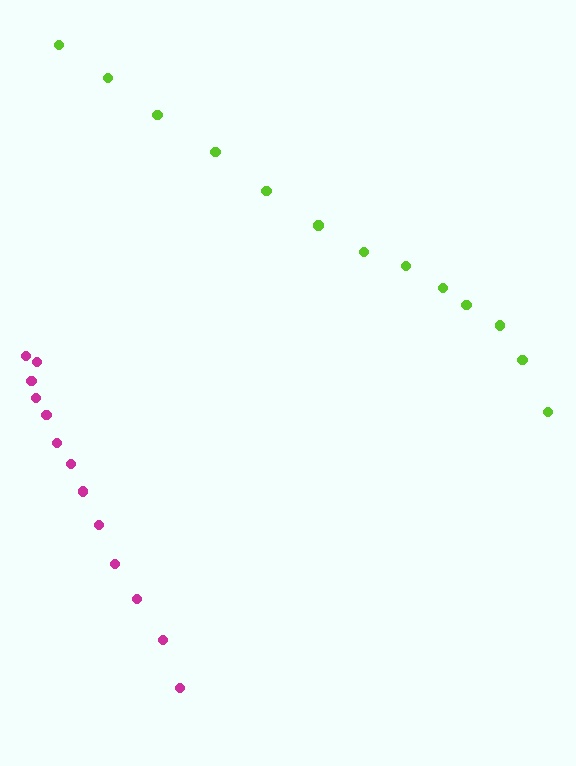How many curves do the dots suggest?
There are 2 distinct paths.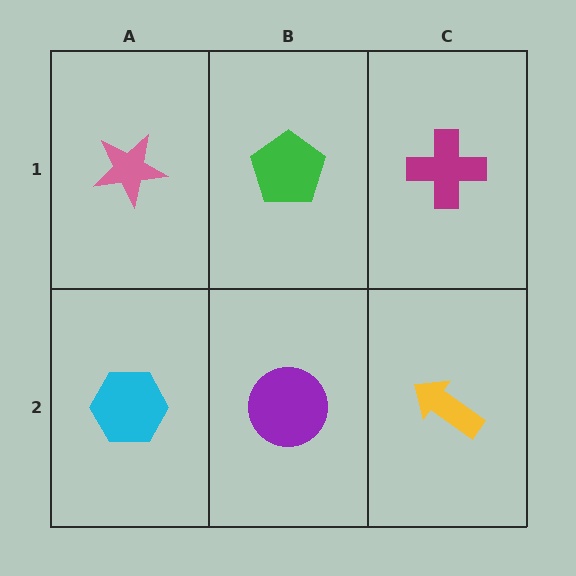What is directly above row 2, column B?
A green pentagon.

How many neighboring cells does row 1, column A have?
2.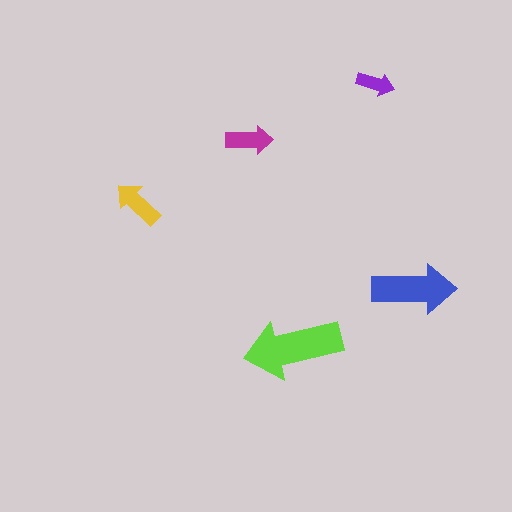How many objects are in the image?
There are 5 objects in the image.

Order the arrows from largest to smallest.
the lime one, the blue one, the yellow one, the magenta one, the purple one.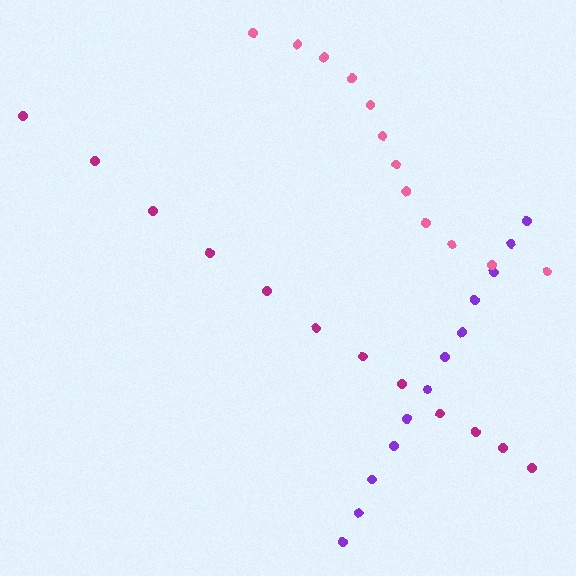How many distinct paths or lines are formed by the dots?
There are 3 distinct paths.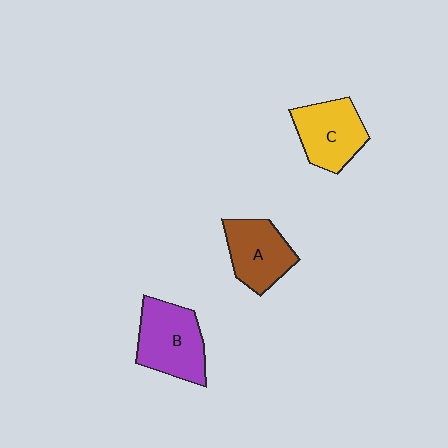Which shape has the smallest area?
Shape A (brown).